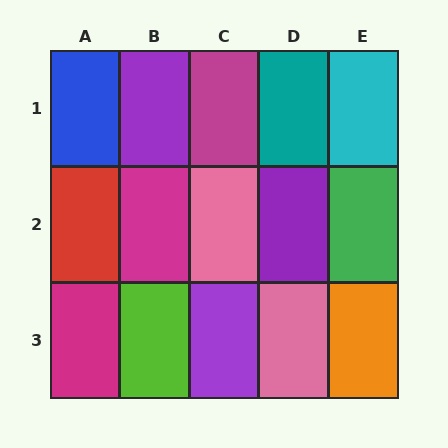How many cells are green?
1 cell is green.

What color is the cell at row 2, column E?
Green.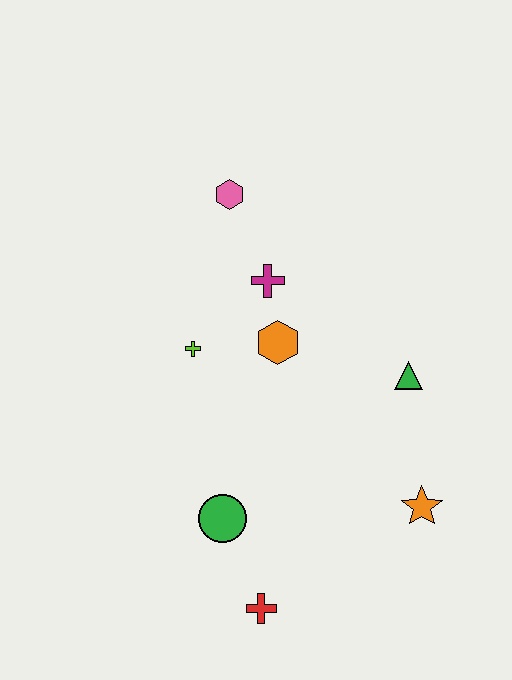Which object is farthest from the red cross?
The pink hexagon is farthest from the red cross.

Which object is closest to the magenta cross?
The orange hexagon is closest to the magenta cross.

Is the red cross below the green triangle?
Yes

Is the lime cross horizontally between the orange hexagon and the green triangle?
No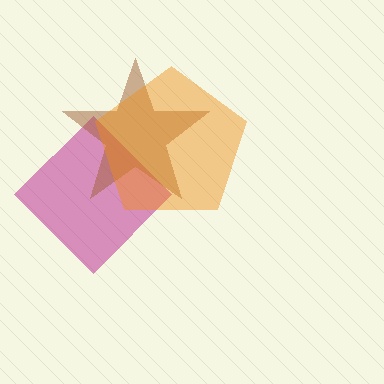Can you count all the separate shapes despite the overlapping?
Yes, there are 3 separate shapes.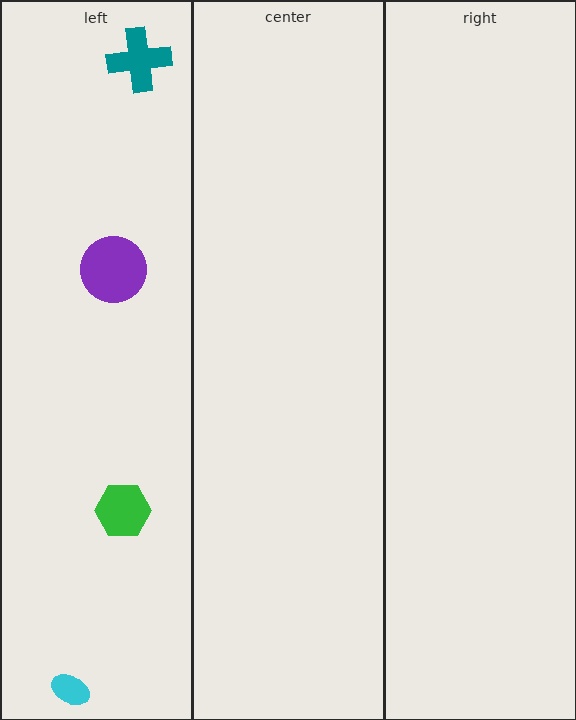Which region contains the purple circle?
The left region.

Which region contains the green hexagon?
The left region.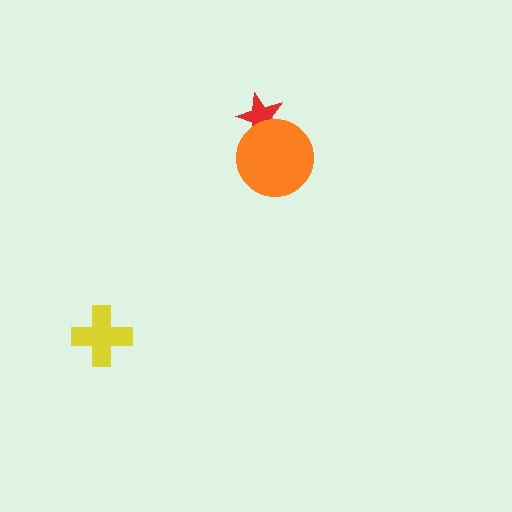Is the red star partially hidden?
Yes, it is partially covered by another shape.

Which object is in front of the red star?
The orange circle is in front of the red star.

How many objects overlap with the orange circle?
1 object overlaps with the orange circle.